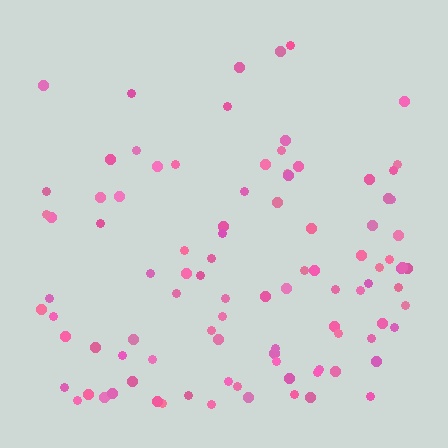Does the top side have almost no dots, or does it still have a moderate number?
Still a moderate number, just noticeably fewer than the bottom.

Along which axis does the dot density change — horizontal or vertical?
Vertical.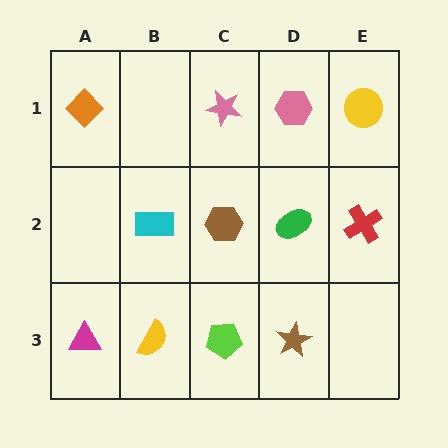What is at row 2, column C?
A brown hexagon.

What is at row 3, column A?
A magenta triangle.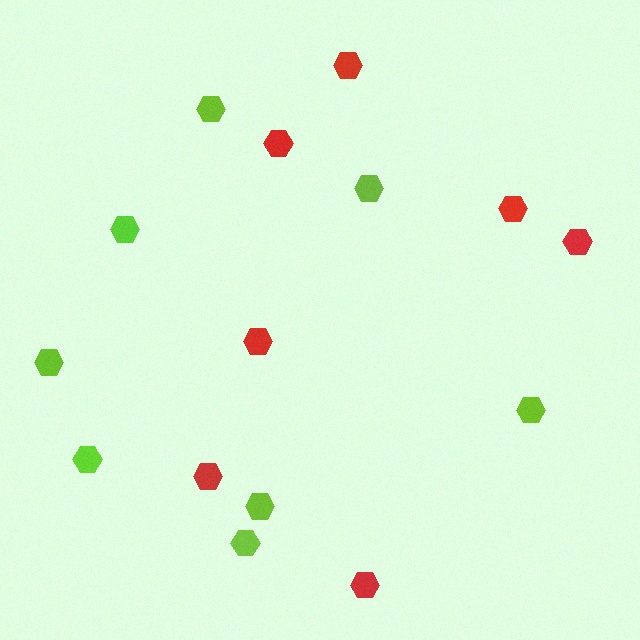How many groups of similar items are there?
There are 2 groups: one group of red hexagons (7) and one group of lime hexagons (8).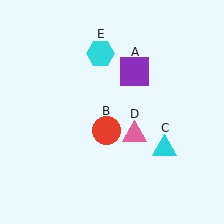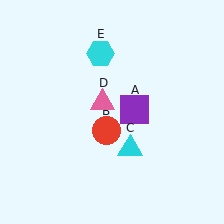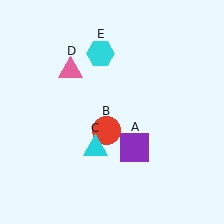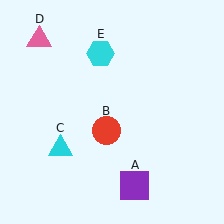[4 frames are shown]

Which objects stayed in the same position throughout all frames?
Red circle (object B) and cyan hexagon (object E) remained stationary.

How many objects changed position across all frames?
3 objects changed position: purple square (object A), cyan triangle (object C), pink triangle (object D).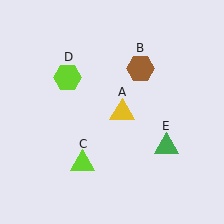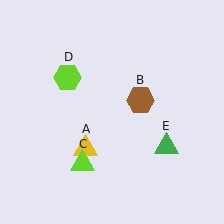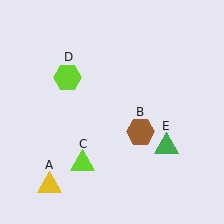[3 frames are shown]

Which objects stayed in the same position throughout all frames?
Lime triangle (object C) and lime hexagon (object D) and green triangle (object E) remained stationary.